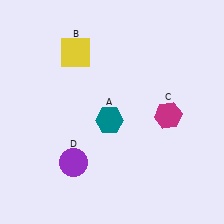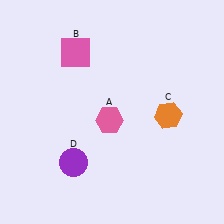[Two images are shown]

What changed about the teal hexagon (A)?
In Image 1, A is teal. In Image 2, it changed to pink.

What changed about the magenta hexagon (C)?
In Image 1, C is magenta. In Image 2, it changed to orange.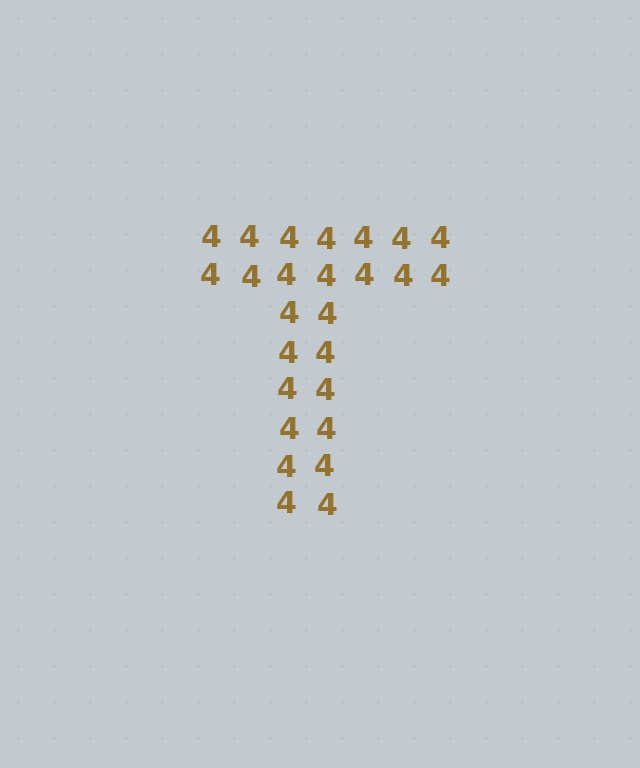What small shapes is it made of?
It is made of small digit 4's.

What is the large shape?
The large shape is the letter T.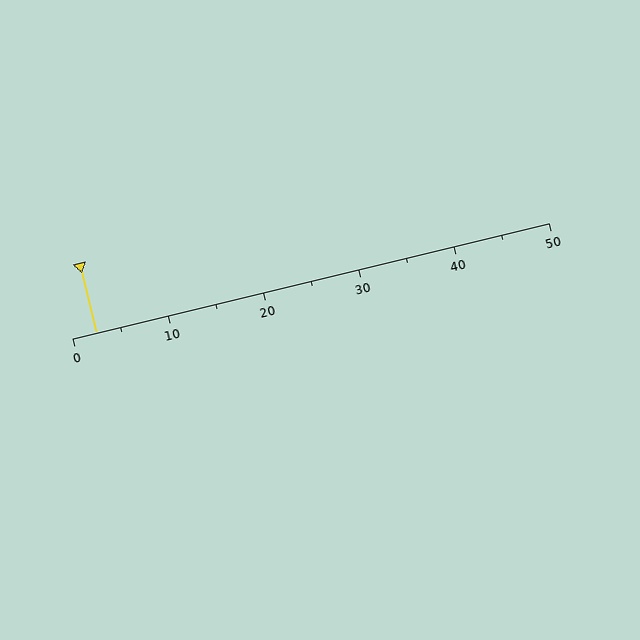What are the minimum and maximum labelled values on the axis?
The axis runs from 0 to 50.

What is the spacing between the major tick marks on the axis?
The major ticks are spaced 10 apart.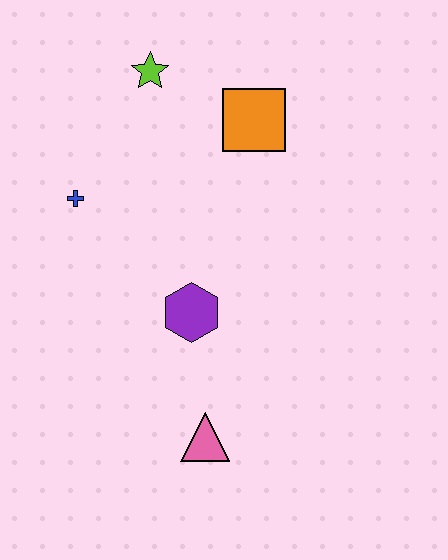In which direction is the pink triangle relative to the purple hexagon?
The pink triangle is below the purple hexagon.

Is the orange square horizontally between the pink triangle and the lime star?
No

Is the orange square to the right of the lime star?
Yes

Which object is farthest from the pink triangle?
The lime star is farthest from the pink triangle.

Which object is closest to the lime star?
The orange square is closest to the lime star.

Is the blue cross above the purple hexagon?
Yes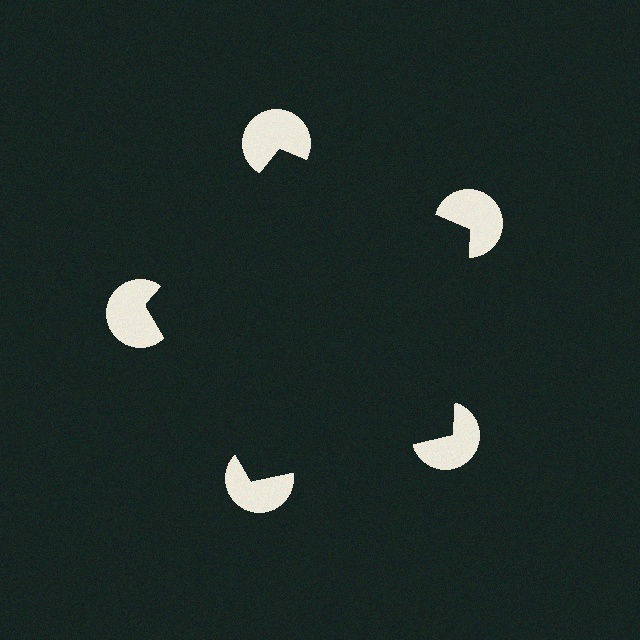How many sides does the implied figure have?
5 sides.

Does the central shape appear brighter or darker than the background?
It typically appears slightly darker than the background, even though no actual brightness change is drawn.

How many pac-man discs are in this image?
There are 5 — one at each vertex of the illusory pentagon.